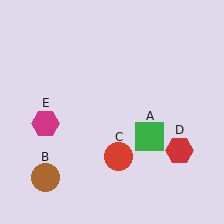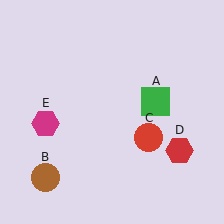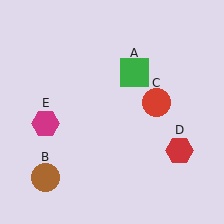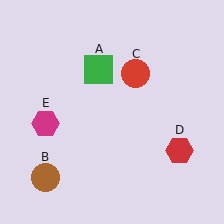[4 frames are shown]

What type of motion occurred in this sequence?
The green square (object A), red circle (object C) rotated counterclockwise around the center of the scene.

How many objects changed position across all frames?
2 objects changed position: green square (object A), red circle (object C).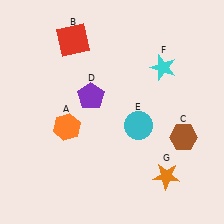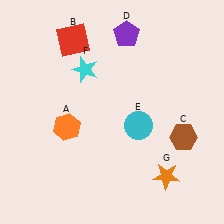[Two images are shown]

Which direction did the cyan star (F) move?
The cyan star (F) moved left.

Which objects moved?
The objects that moved are: the purple pentagon (D), the cyan star (F).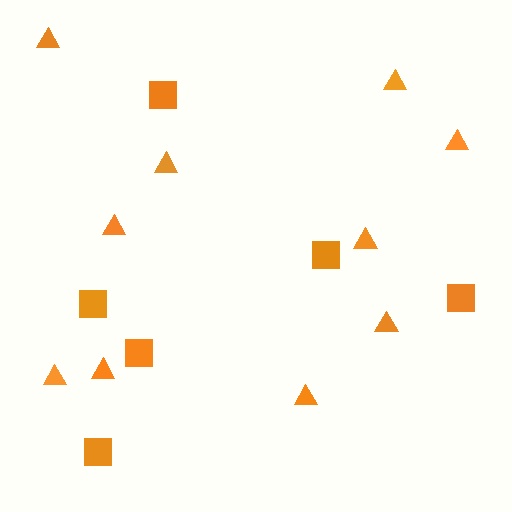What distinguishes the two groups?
There are 2 groups: one group of squares (6) and one group of triangles (10).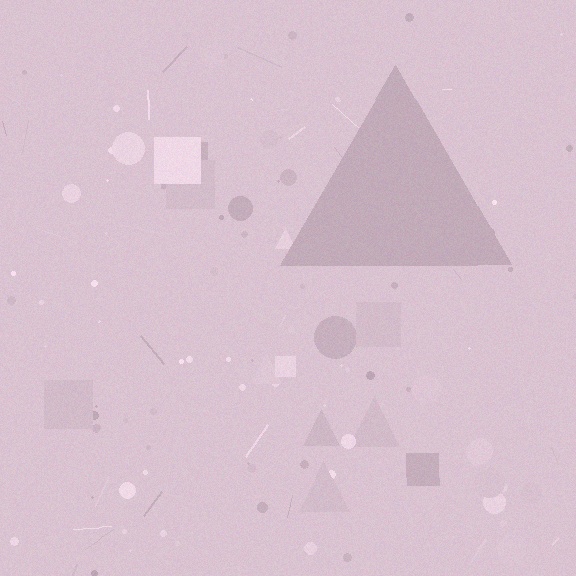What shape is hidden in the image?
A triangle is hidden in the image.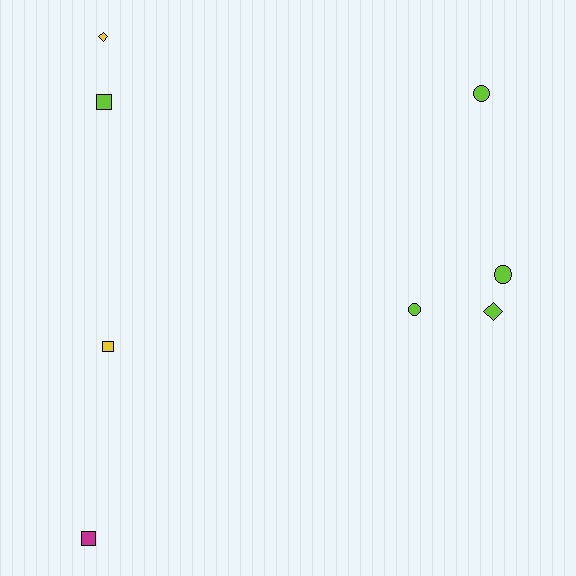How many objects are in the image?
There are 8 objects.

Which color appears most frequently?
Lime, with 5 objects.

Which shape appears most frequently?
Square, with 3 objects.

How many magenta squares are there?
There is 1 magenta square.